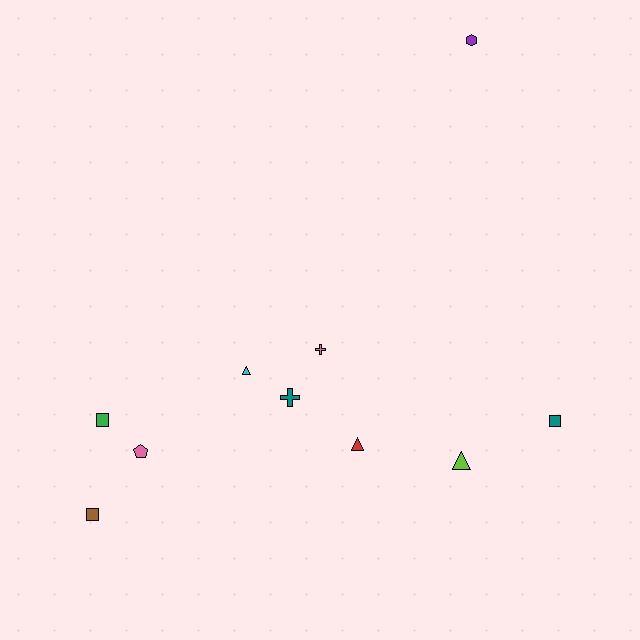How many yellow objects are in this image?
There are no yellow objects.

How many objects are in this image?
There are 10 objects.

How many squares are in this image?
There are 3 squares.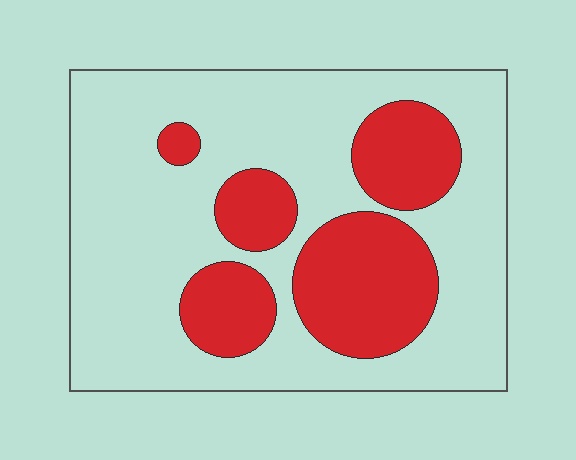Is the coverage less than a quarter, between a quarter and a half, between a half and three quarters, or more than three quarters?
Between a quarter and a half.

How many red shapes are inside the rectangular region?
5.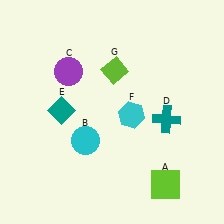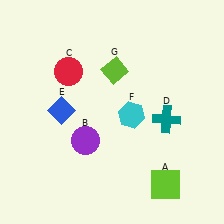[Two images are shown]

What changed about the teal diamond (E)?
In Image 1, E is teal. In Image 2, it changed to blue.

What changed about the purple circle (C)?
In Image 1, C is purple. In Image 2, it changed to red.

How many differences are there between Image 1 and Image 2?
There are 3 differences between the two images.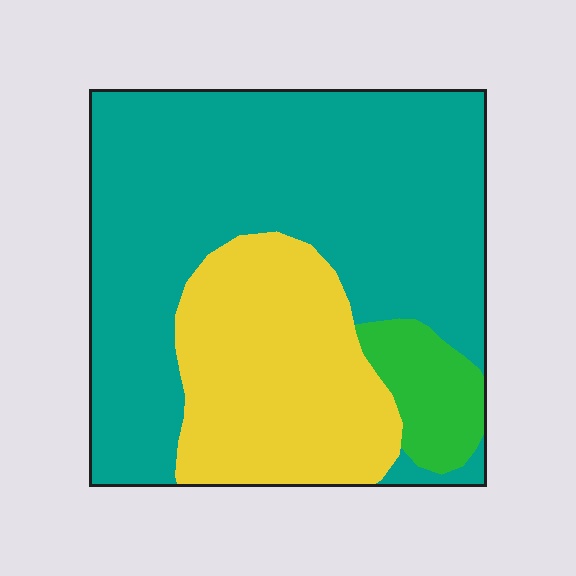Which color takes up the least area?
Green, at roughly 10%.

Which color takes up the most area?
Teal, at roughly 65%.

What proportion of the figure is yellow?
Yellow covers around 30% of the figure.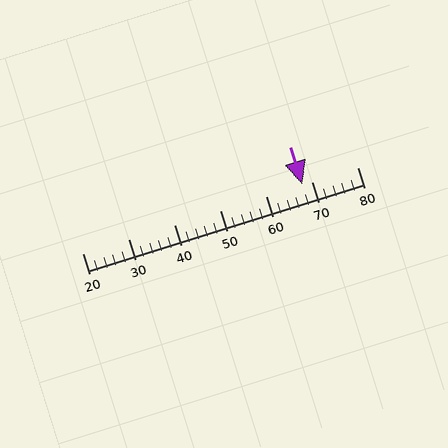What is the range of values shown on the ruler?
The ruler shows values from 20 to 80.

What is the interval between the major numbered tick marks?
The major tick marks are spaced 10 units apart.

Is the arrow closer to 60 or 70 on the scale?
The arrow is closer to 70.